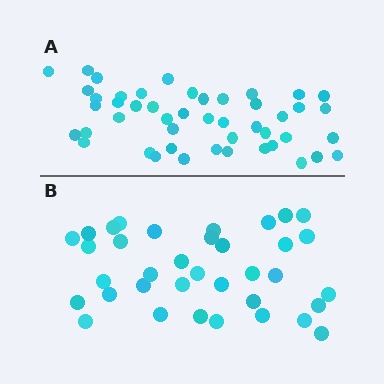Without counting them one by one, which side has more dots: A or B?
Region A (the top region) has more dots.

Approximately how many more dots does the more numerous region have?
Region A has roughly 12 or so more dots than region B.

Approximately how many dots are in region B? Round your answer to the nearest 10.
About 40 dots. (The exact count is 36, which rounds to 40.)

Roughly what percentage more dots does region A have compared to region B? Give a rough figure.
About 30% more.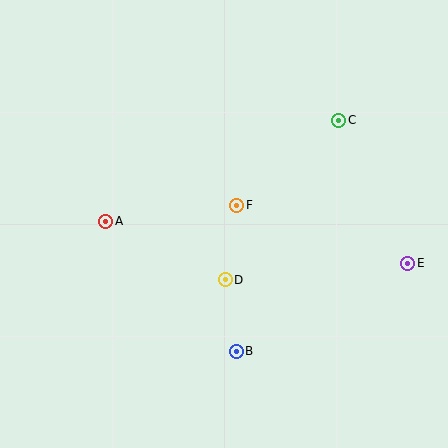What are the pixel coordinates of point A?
Point A is at (106, 221).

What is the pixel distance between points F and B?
The distance between F and B is 146 pixels.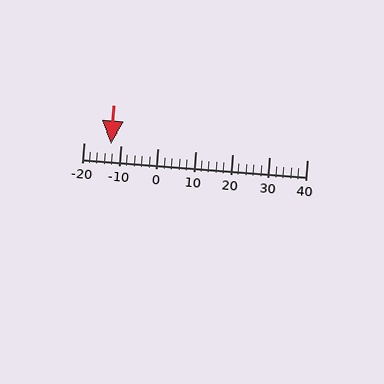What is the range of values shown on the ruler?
The ruler shows values from -20 to 40.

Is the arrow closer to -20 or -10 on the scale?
The arrow is closer to -10.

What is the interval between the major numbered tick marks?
The major tick marks are spaced 10 units apart.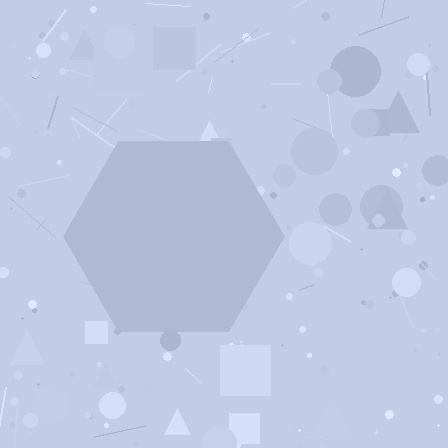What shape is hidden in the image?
A hexagon is hidden in the image.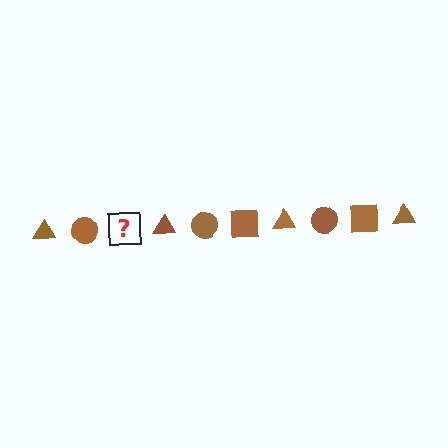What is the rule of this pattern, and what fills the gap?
The rule is that the pattern cycles through triangle, circle, square shapes in brown. The gap should be filled with a brown square.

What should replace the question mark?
The question mark should be replaced with a brown square.